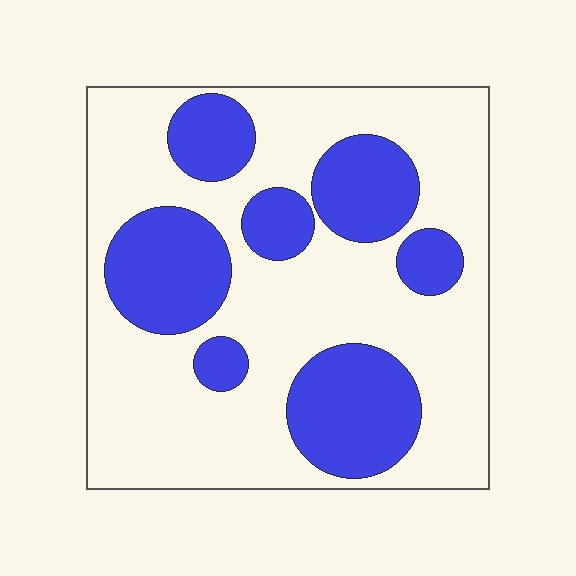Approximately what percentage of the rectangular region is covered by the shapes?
Approximately 35%.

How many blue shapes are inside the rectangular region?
7.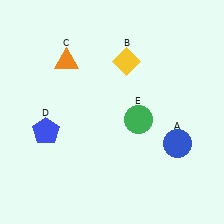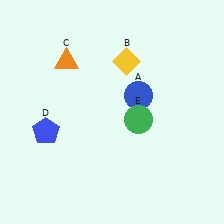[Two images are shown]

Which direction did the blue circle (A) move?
The blue circle (A) moved up.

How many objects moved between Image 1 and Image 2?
1 object moved between the two images.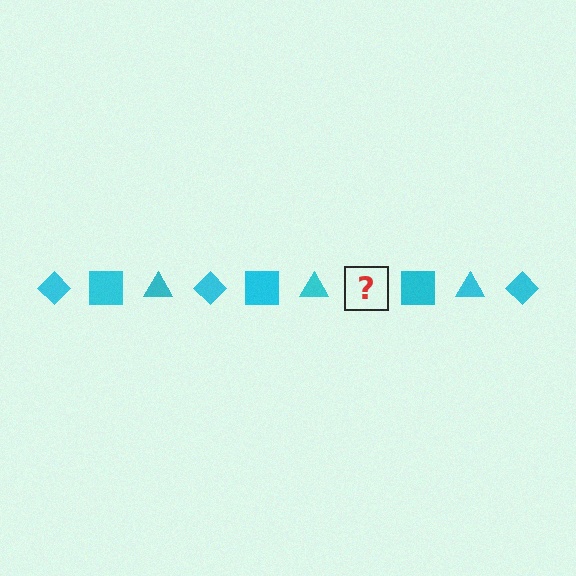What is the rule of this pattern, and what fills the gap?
The rule is that the pattern cycles through diamond, square, triangle shapes in cyan. The gap should be filled with a cyan diamond.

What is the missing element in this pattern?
The missing element is a cyan diamond.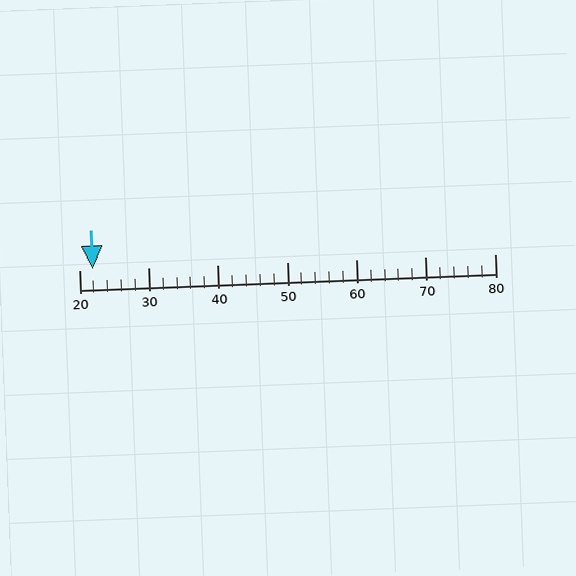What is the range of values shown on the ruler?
The ruler shows values from 20 to 80.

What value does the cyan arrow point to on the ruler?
The cyan arrow points to approximately 22.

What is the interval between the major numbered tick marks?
The major tick marks are spaced 10 units apart.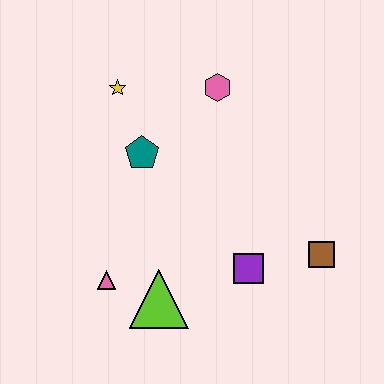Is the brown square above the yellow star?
No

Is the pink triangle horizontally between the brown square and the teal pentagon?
No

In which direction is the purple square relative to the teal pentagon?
The purple square is below the teal pentagon.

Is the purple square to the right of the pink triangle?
Yes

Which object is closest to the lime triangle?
The pink triangle is closest to the lime triangle.